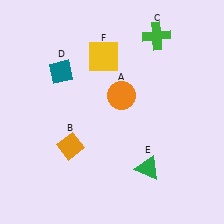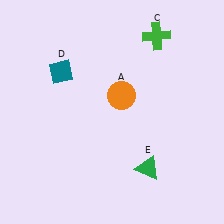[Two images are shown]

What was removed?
The orange diamond (B), the yellow square (F) were removed in Image 2.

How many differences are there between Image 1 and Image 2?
There are 2 differences between the two images.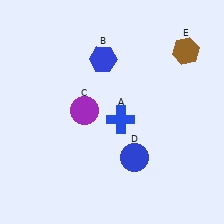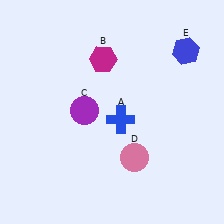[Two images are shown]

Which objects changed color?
B changed from blue to magenta. D changed from blue to pink. E changed from brown to blue.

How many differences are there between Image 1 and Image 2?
There are 3 differences between the two images.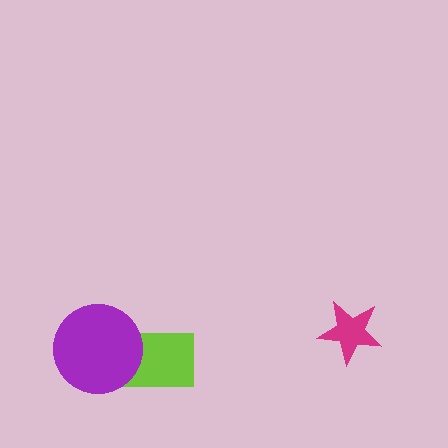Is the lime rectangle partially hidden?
Yes, it is partially covered by another shape.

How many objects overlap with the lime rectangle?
1 object overlaps with the lime rectangle.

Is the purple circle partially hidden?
No, no other shape covers it.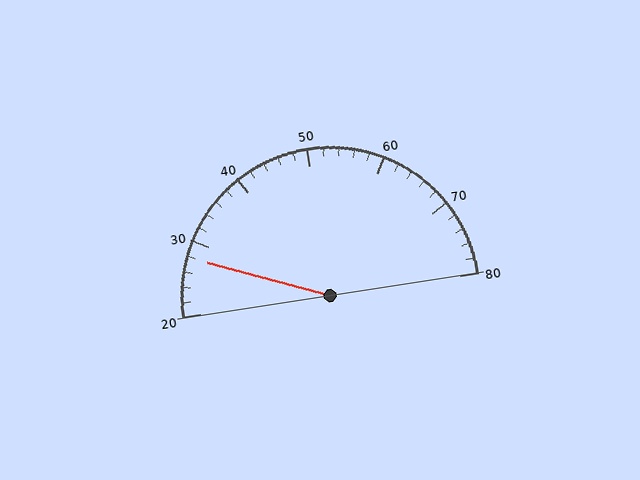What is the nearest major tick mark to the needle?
The nearest major tick mark is 30.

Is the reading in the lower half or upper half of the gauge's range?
The reading is in the lower half of the range (20 to 80).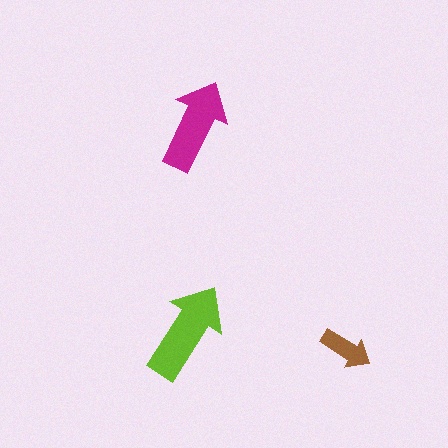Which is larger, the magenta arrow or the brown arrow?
The magenta one.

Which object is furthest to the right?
The brown arrow is rightmost.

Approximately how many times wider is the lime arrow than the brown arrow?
About 2 times wider.